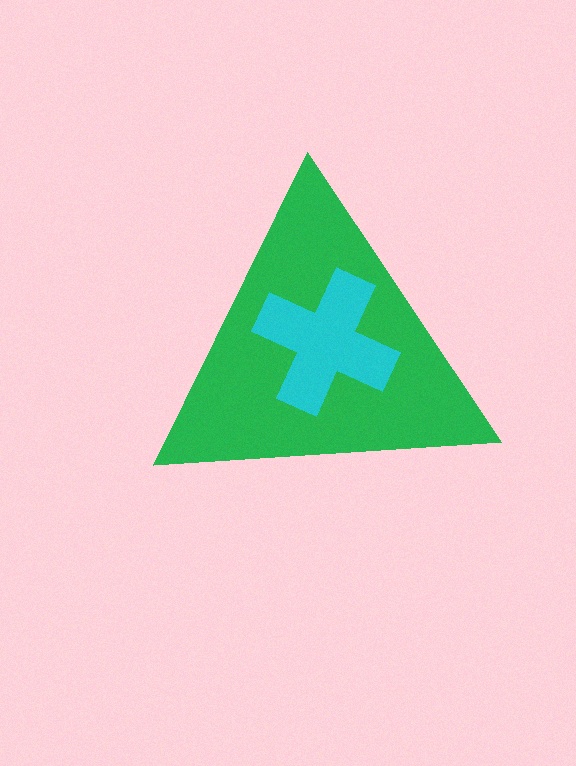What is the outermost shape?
The green triangle.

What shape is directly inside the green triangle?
The cyan cross.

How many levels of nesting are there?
2.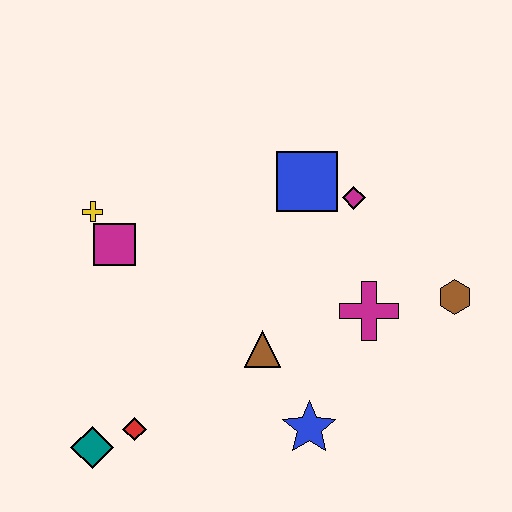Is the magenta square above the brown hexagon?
Yes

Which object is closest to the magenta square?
The yellow cross is closest to the magenta square.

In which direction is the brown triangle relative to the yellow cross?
The brown triangle is to the right of the yellow cross.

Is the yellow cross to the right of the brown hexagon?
No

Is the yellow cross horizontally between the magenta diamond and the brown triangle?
No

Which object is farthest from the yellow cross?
The brown hexagon is farthest from the yellow cross.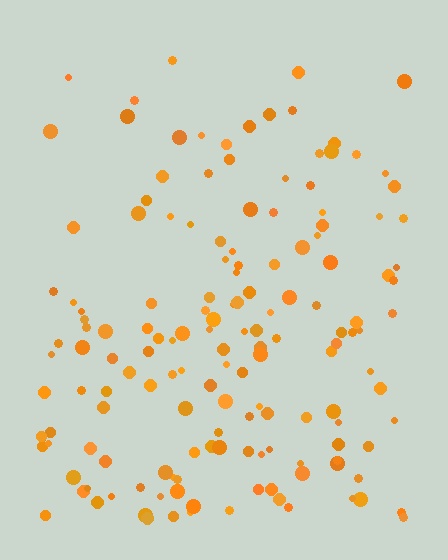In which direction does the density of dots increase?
From top to bottom, with the bottom side densest.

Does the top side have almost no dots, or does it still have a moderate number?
Still a moderate number, just noticeably fewer than the bottom.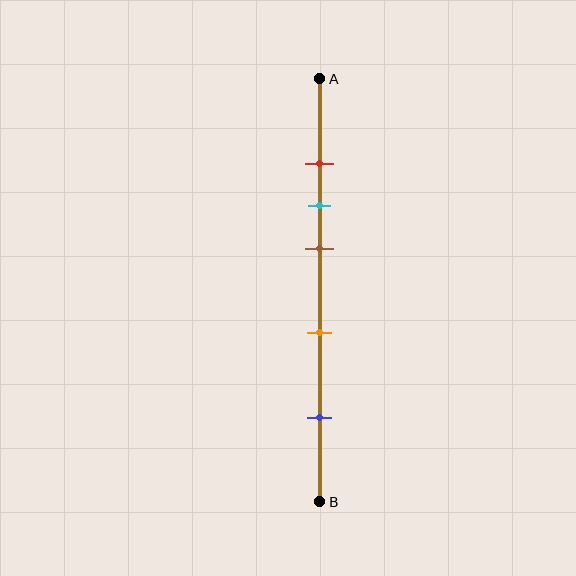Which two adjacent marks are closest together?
The red and cyan marks are the closest adjacent pair.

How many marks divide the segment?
There are 5 marks dividing the segment.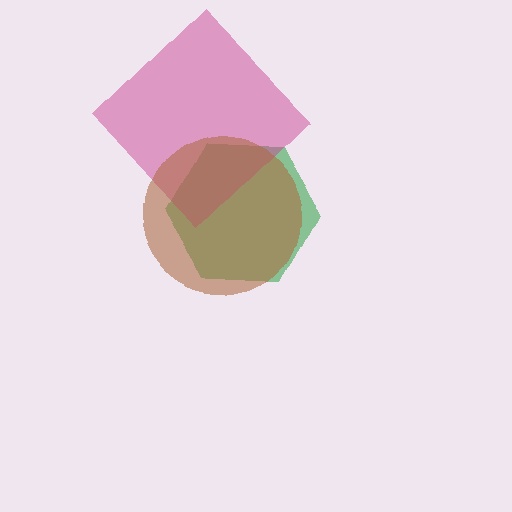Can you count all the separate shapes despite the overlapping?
Yes, there are 3 separate shapes.